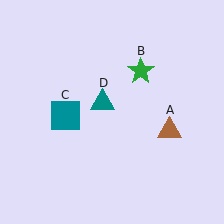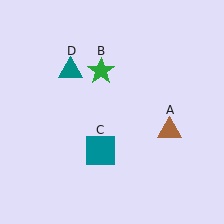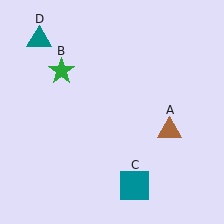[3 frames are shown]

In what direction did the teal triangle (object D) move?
The teal triangle (object D) moved up and to the left.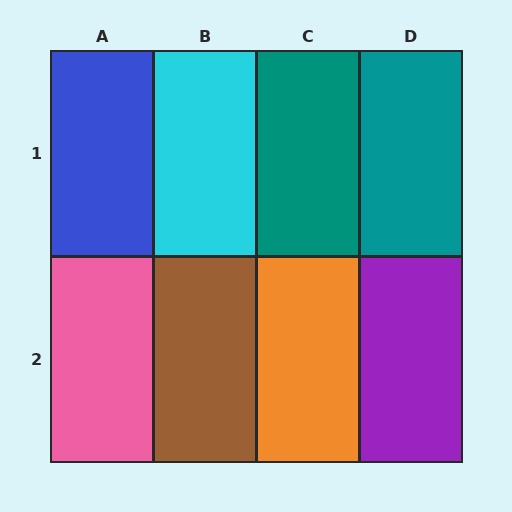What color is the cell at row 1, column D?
Teal.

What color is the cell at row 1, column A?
Blue.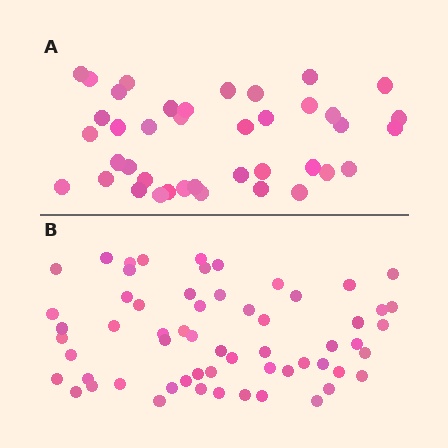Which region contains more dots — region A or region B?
Region B (the bottom region) has more dots.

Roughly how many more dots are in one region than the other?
Region B has approximately 20 more dots than region A.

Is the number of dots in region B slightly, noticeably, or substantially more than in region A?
Region B has substantially more. The ratio is roughly 1.5 to 1.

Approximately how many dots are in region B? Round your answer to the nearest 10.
About 60 dots.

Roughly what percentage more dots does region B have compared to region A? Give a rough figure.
About 50% more.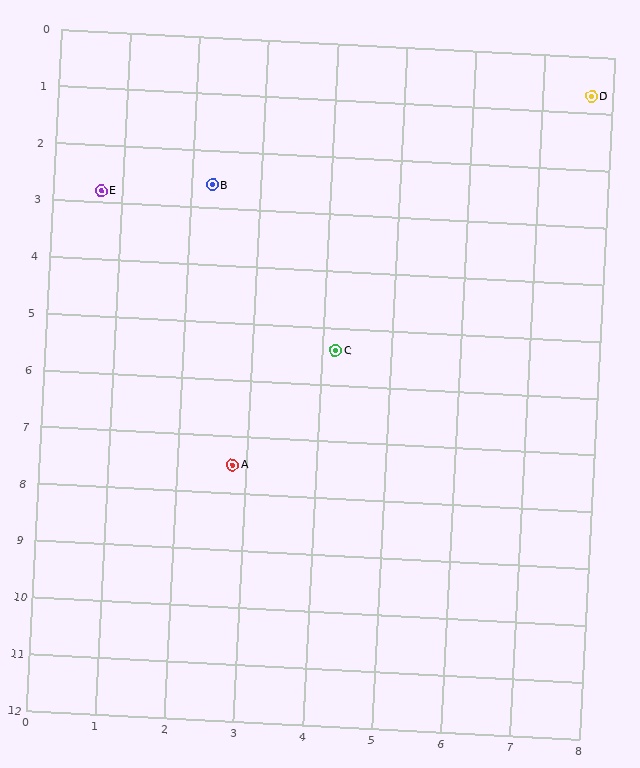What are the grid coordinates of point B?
Point B is at approximately (2.3, 2.6).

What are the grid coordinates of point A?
Point A is at approximately (2.8, 7.5).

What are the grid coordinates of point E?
Point E is at approximately (0.7, 2.8).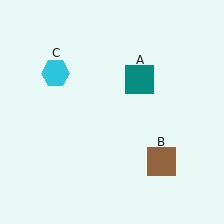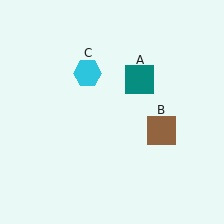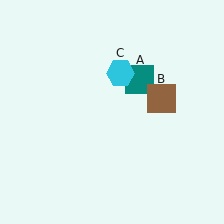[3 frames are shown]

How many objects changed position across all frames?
2 objects changed position: brown square (object B), cyan hexagon (object C).